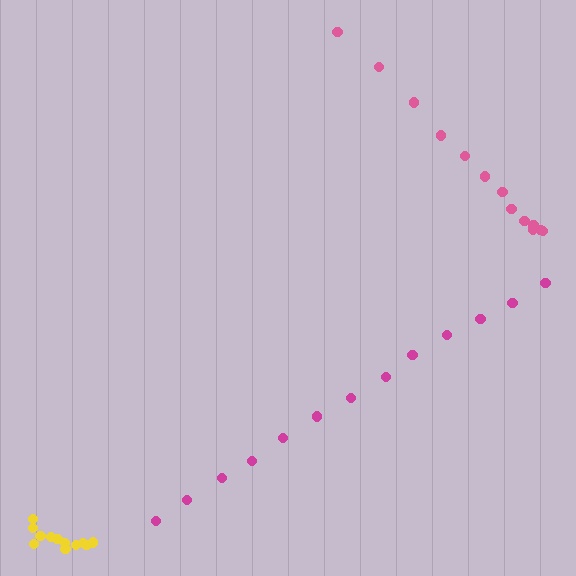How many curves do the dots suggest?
There are 3 distinct paths.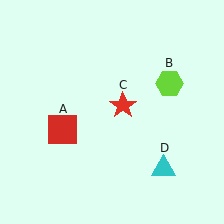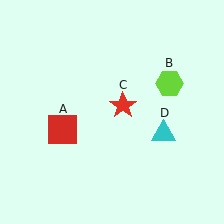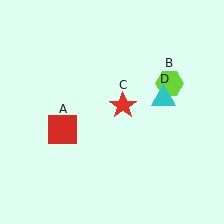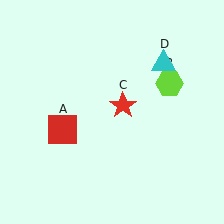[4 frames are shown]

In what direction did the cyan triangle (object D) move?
The cyan triangle (object D) moved up.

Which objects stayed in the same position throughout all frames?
Red square (object A) and lime hexagon (object B) and red star (object C) remained stationary.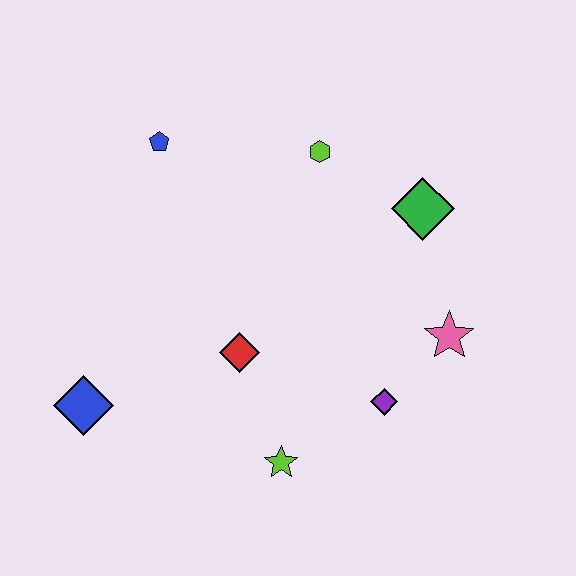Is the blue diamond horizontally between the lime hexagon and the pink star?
No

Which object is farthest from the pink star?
The blue diamond is farthest from the pink star.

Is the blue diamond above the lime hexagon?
No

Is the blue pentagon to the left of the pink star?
Yes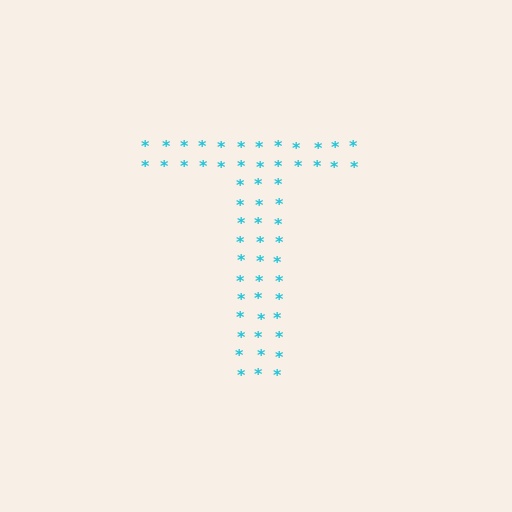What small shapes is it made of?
It is made of small asterisks.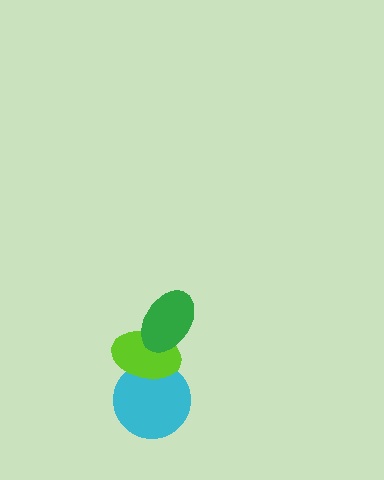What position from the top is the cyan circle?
The cyan circle is 3rd from the top.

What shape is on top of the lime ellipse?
The green ellipse is on top of the lime ellipse.